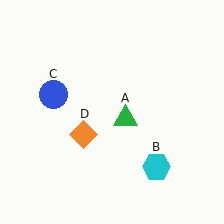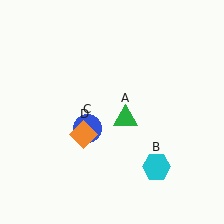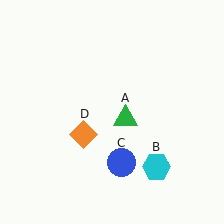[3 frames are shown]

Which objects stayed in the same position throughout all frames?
Green triangle (object A) and cyan hexagon (object B) and orange diamond (object D) remained stationary.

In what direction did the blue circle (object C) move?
The blue circle (object C) moved down and to the right.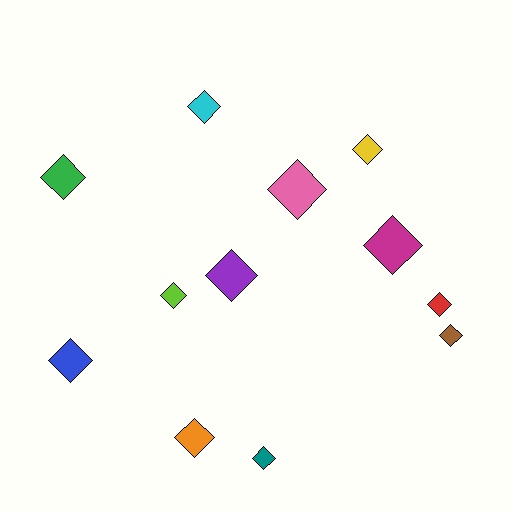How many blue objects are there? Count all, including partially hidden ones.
There is 1 blue object.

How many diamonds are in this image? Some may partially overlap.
There are 12 diamonds.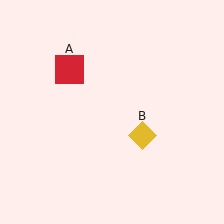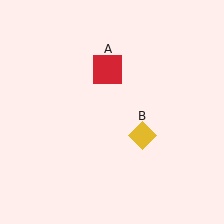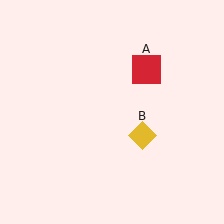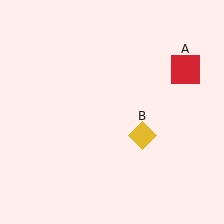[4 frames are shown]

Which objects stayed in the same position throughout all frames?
Yellow diamond (object B) remained stationary.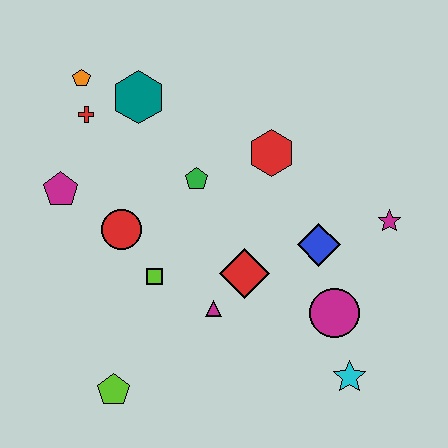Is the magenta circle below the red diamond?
Yes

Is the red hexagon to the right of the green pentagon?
Yes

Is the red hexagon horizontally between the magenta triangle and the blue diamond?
Yes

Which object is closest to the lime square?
The red circle is closest to the lime square.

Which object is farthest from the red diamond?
The orange pentagon is farthest from the red diamond.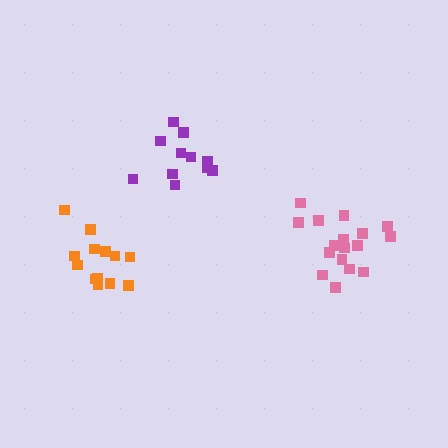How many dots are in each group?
Group 1: 17 dots, Group 2: 14 dots, Group 3: 11 dots (42 total).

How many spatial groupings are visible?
There are 3 spatial groupings.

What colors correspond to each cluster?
The clusters are colored: pink, orange, purple.